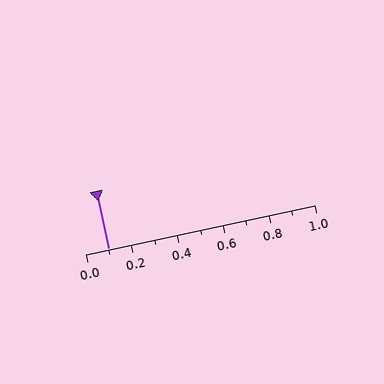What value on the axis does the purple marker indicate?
The marker indicates approximately 0.1.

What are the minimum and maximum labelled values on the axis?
The axis runs from 0.0 to 1.0.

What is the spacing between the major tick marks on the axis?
The major ticks are spaced 0.2 apart.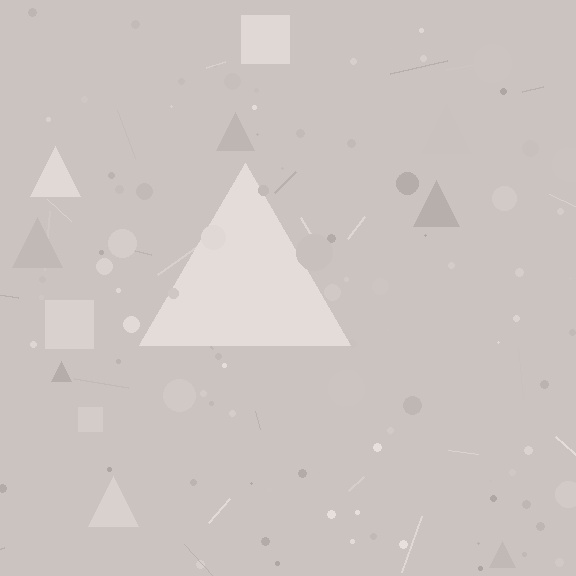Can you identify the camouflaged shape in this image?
The camouflaged shape is a triangle.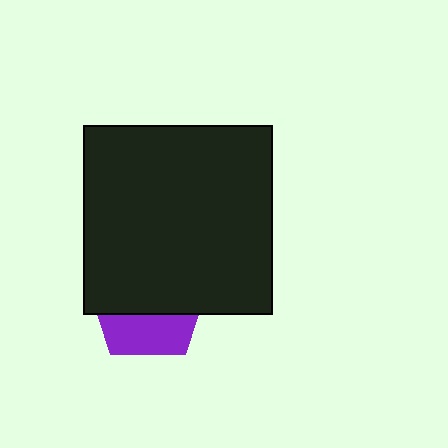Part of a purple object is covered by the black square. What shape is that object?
It is a pentagon.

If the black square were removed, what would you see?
You would see the complete purple pentagon.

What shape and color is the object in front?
The object in front is a black square.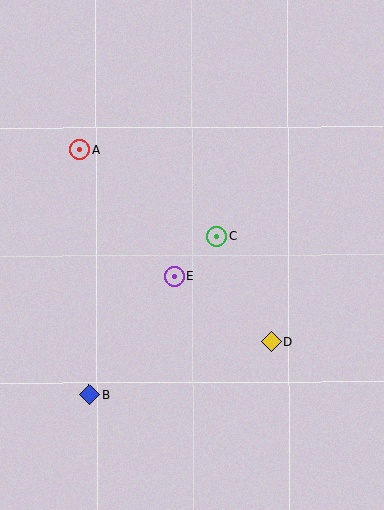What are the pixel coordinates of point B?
Point B is at (89, 395).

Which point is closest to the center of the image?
Point E at (174, 276) is closest to the center.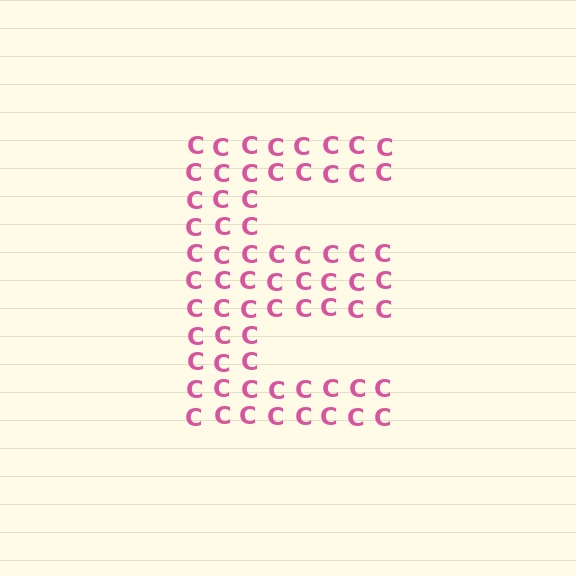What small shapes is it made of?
It is made of small letter C's.